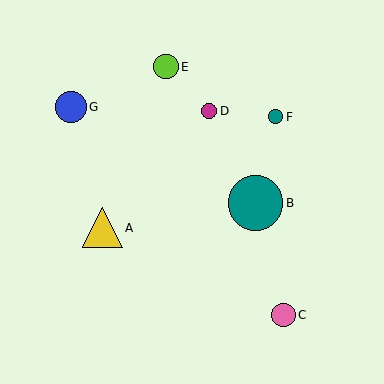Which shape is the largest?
The teal circle (labeled B) is the largest.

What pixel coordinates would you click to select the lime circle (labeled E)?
Click at (166, 67) to select the lime circle E.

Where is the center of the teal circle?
The center of the teal circle is at (276, 117).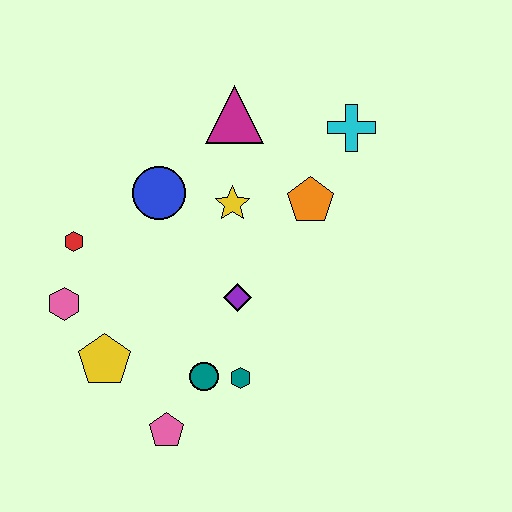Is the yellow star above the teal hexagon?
Yes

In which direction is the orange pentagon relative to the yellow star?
The orange pentagon is to the right of the yellow star.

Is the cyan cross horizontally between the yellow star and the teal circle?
No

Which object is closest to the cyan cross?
The orange pentagon is closest to the cyan cross.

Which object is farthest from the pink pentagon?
The cyan cross is farthest from the pink pentagon.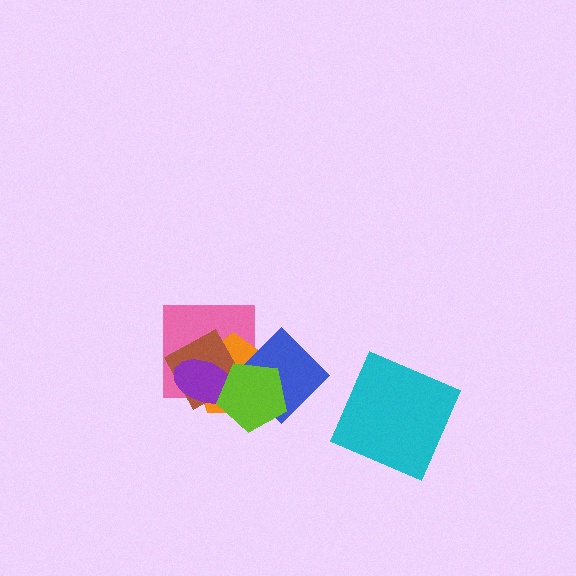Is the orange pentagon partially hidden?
Yes, it is partially covered by another shape.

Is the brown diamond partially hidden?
Yes, it is partially covered by another shape.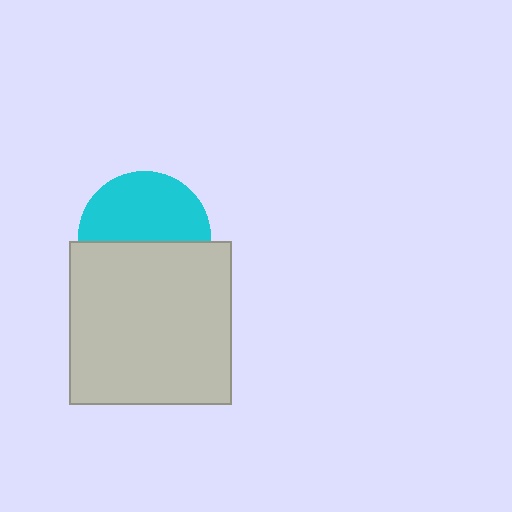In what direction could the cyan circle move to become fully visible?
The cyan circle could move up. That would shift it out from behind the light gray square entirely.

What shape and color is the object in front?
The object in front is a light gray square.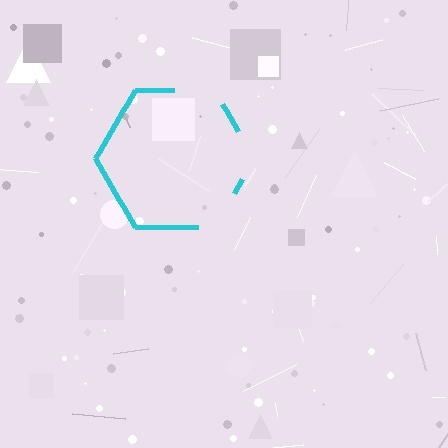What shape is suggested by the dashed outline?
The dashed outline suggests a hexagon.